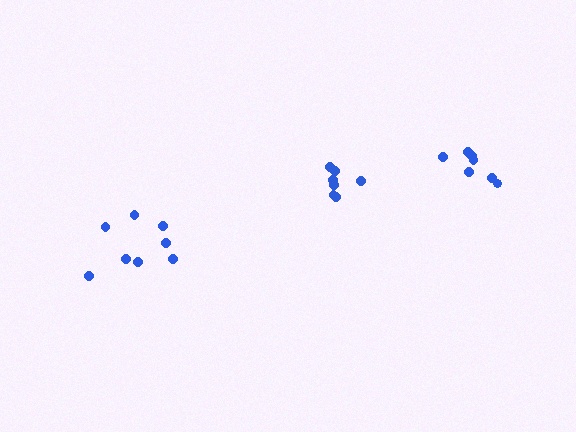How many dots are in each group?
Group 1: 7 dots, Group 2: 8 dots, Group 3: 7 dots (22 total).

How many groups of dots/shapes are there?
There are 3 groups.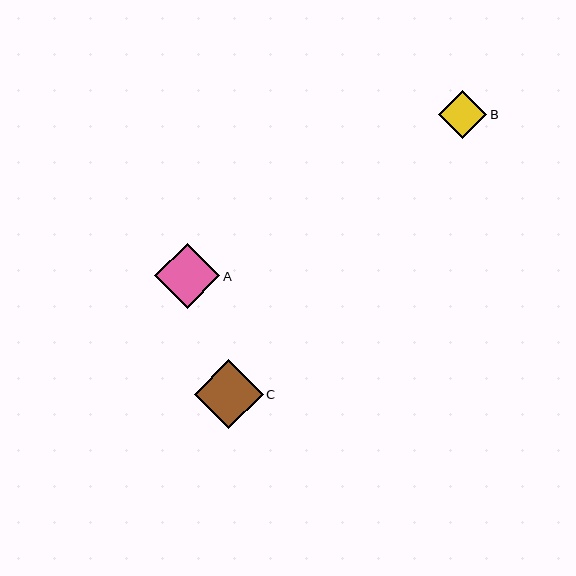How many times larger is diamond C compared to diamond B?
Diamond C is approximately 1.4 times the size of diamond B.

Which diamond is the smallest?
Diamond B is the smallest with a size of approximately 48 pixels.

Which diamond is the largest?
Diamond C is the largest with a size of approximately 68 pixels.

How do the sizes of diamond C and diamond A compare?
Diamond C and diamond A are approximately the same size.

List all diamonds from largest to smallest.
From largest to smallest: C, A, B.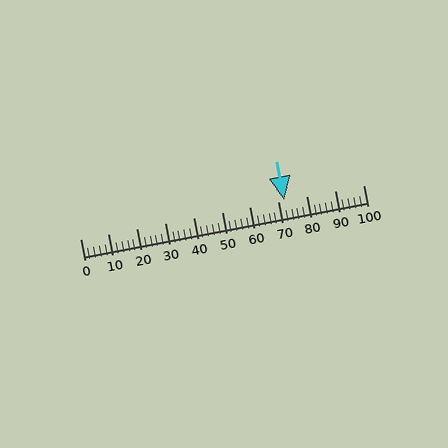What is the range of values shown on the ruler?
The ruler shows values from 0 to 100.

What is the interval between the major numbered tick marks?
The major tick marks are spaced 10 units apart.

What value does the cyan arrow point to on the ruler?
The cyan arrow points to approximately 72.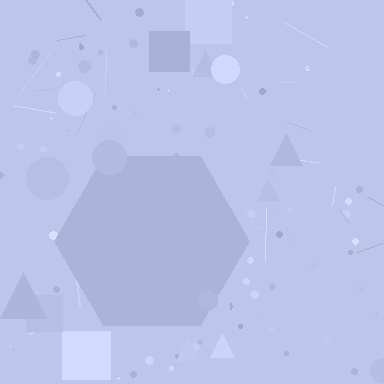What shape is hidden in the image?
A hexagon is hidden in the image.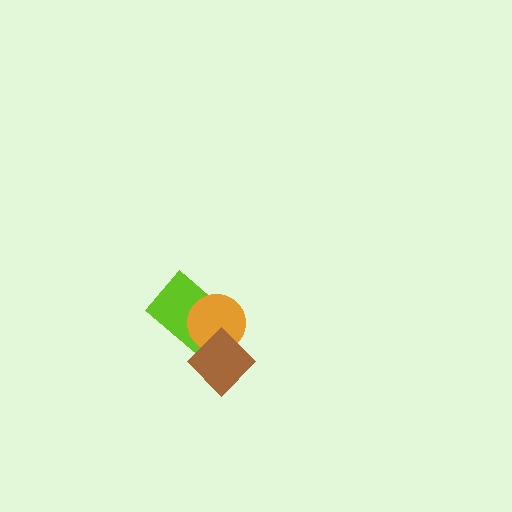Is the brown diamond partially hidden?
No, no other shape covers it.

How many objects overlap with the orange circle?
2 objects overlap with the orange circle.